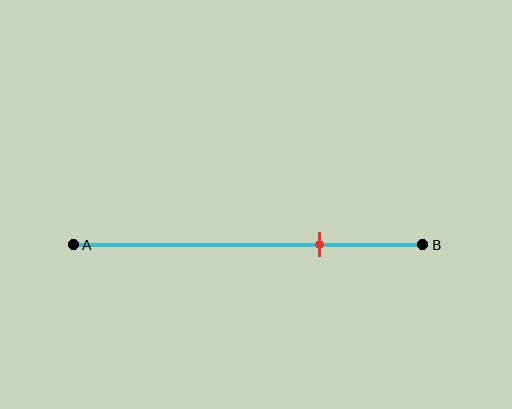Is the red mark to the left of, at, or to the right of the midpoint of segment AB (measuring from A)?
The red mark is to the right of the midpoint of segment AB.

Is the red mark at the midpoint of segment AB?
No, the mark is at about 70% from A, not at the 50% midpoint.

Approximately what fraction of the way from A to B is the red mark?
The red mark is approximately 70% of the way from A to B.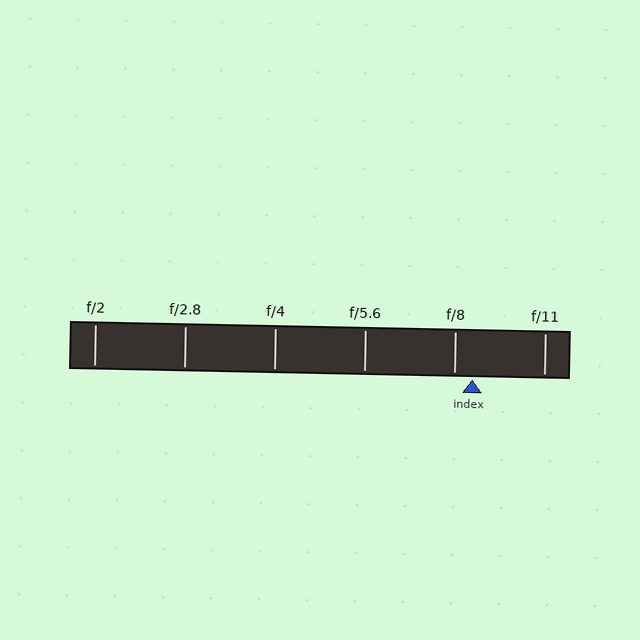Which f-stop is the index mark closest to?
The index mark is closest to f/8.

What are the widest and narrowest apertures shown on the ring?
The widest aperture shown is f/2 and the narrowest is f/11.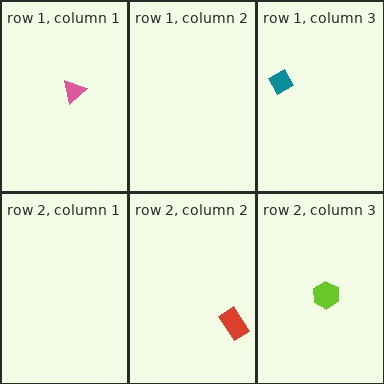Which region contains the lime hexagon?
The row 2, column 3 region.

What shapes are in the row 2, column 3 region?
The lime hexagon.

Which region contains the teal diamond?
The row 1, column 3 region.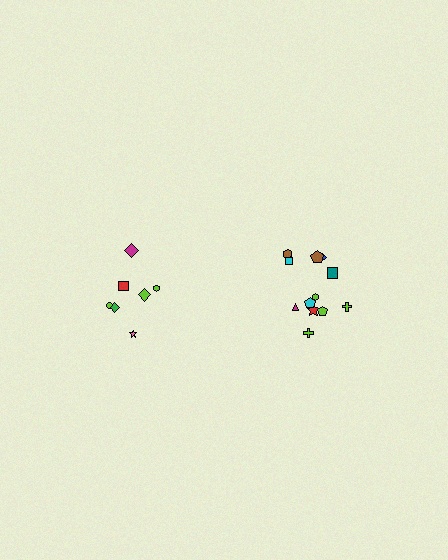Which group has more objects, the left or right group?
The right group.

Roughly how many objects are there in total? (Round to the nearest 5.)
Roughly 20 objects in total.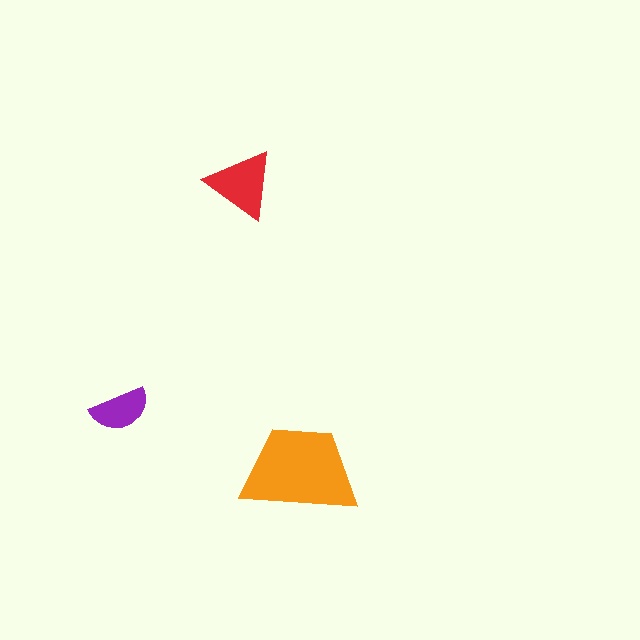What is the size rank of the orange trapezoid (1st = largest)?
1st.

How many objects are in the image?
There are 3 objects in the image.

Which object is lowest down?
The orange trapezoid is bottommost.